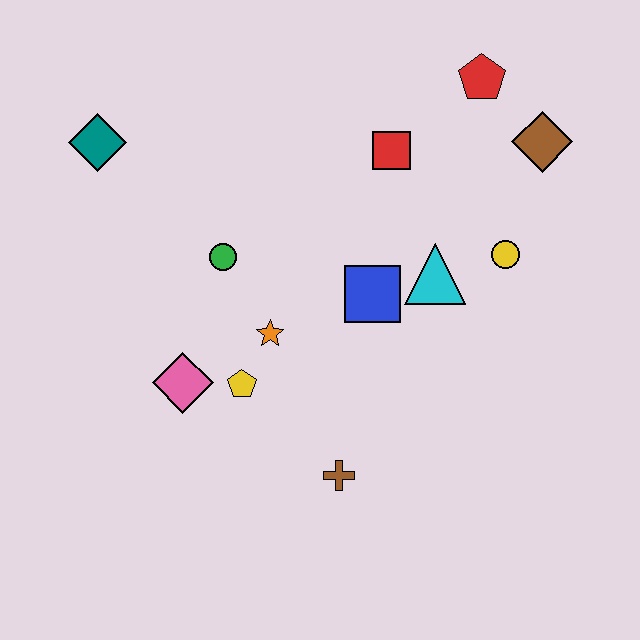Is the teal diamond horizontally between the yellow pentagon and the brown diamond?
No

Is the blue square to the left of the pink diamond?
No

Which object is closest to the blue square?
The cyan triangle is closest to the blue square.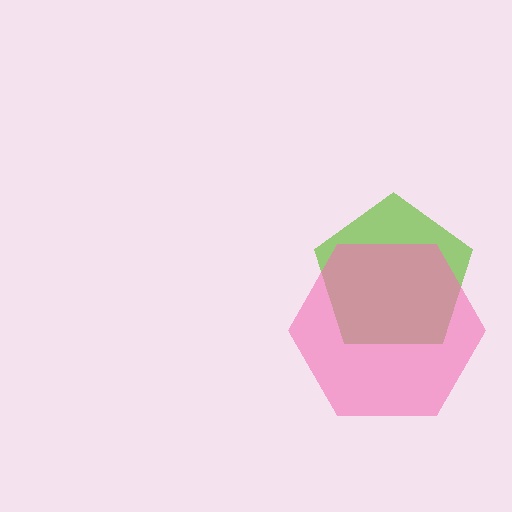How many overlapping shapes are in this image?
There are 2 overlapping shapes in the image.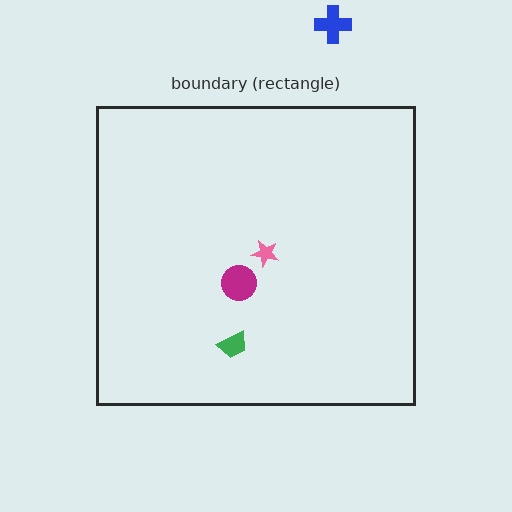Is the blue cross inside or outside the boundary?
Outside.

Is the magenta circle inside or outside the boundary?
Inside.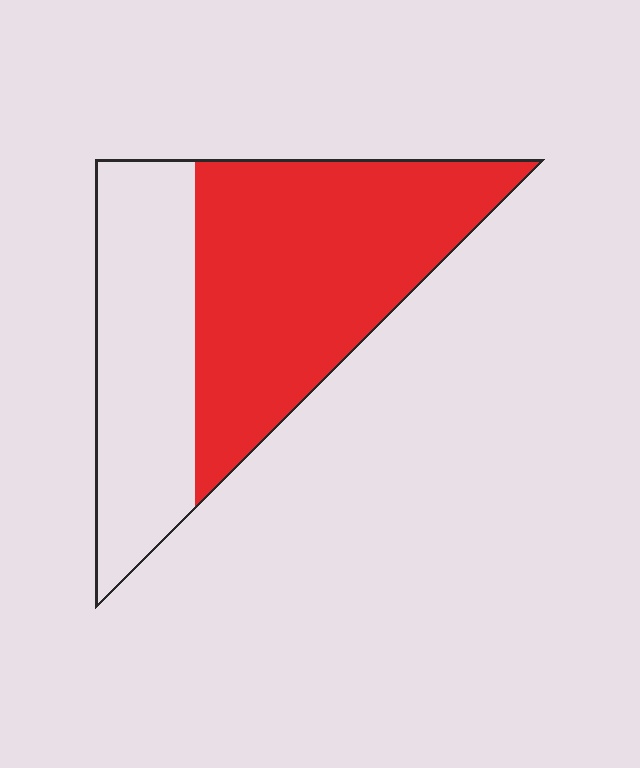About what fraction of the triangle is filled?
About three fifths (3/5).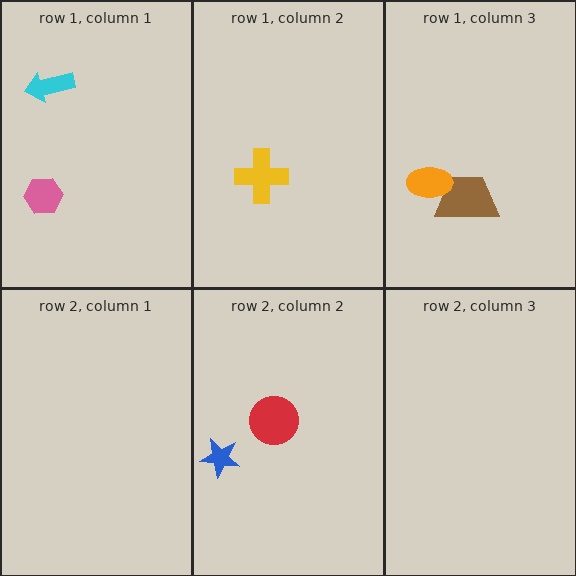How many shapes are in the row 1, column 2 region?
1.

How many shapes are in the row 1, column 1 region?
2.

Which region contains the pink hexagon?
The row 1, column 1 region.